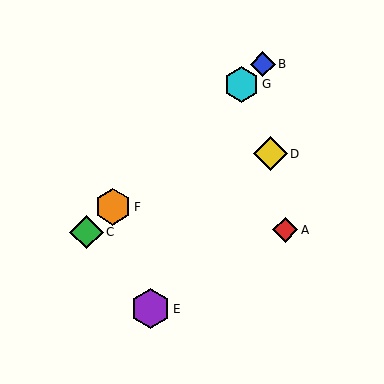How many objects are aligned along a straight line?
4 objects (B, C, F, G) are aligned along a straight line.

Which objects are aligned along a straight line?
Objects B, C, F, G are aligned along a straight line.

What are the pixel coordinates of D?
Object D is at (270, 154).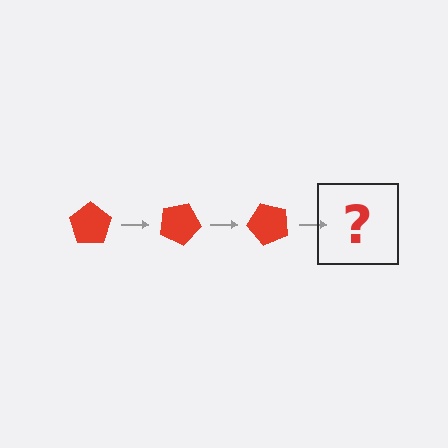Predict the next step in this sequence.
The next step is a red pentagon rotated 75 degrees.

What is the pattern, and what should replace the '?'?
The pattern is that the pentagon rotates 25 degrees each step. The '?' should be a red pentagon rotated 75 degrees.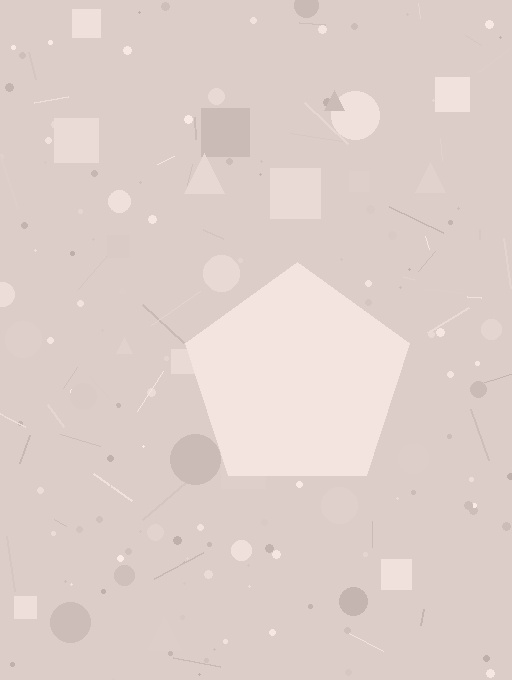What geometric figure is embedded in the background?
A pentagon is embedded in the background.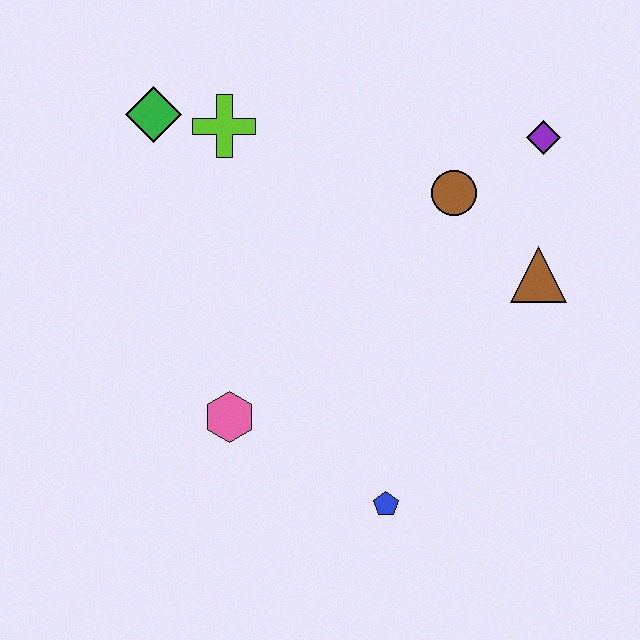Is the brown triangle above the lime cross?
No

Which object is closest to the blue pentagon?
The pink hexagon is closest to the blue pentagon.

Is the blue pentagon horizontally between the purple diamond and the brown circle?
No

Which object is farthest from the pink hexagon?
The purple diamond is farthest from the pink hexagon.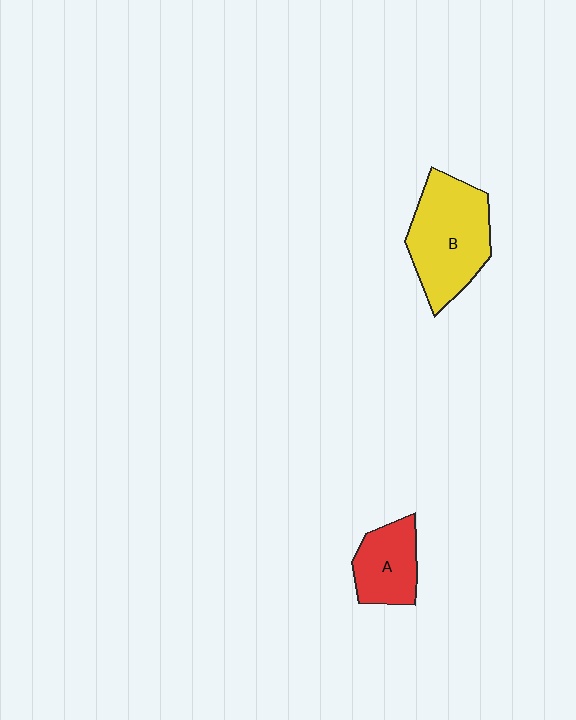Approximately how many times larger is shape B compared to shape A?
Approximately 1.7 times.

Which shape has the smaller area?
Shape A (red).